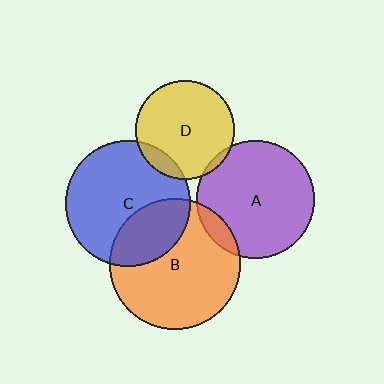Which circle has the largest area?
Circle B (orange).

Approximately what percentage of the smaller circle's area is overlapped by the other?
Approximately 10%.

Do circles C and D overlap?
Yes.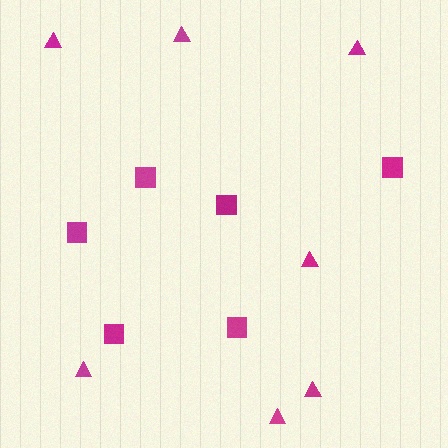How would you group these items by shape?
There are 2 groups: one group of triangles (7) and one group of squares (6).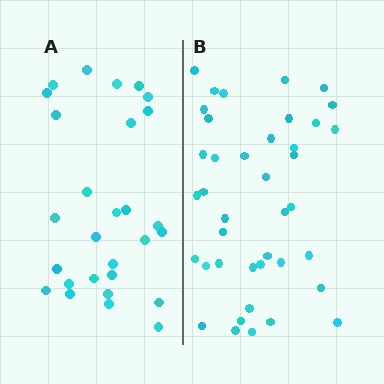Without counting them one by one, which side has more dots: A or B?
Region B (the right region) has more dots.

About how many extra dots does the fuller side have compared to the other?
Region B has roughly 12 or so more dots than region A.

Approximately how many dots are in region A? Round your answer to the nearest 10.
About 30 dots. (The exact count is 28, which rounds to 30.)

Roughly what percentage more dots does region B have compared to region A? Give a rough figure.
About 45% more.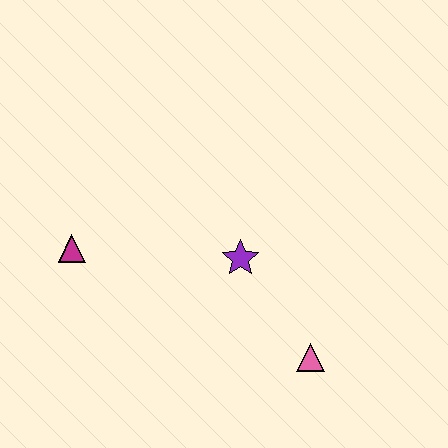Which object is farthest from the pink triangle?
The magenta triangle is farthest from the pink triangle.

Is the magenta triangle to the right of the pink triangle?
No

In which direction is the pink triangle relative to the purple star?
The pink triangle is below the purple star.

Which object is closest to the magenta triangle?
The purple star is closest to the magenta triangle.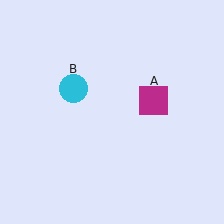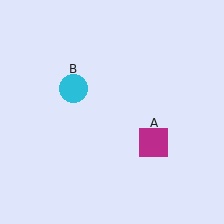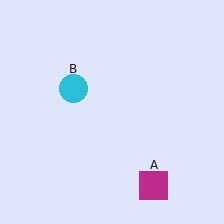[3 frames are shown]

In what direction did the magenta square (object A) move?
The magenta square (object A) moved down.